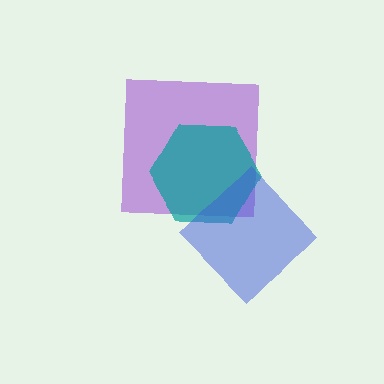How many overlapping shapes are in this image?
There are 3 overlapping shapes in the image.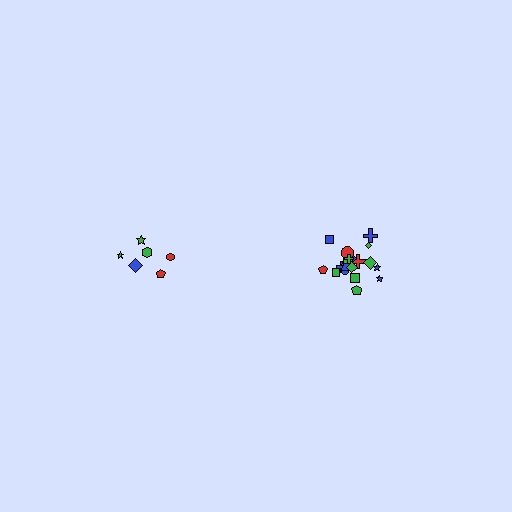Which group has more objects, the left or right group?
The right group.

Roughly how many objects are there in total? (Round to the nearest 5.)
Roughly 30 objects in total.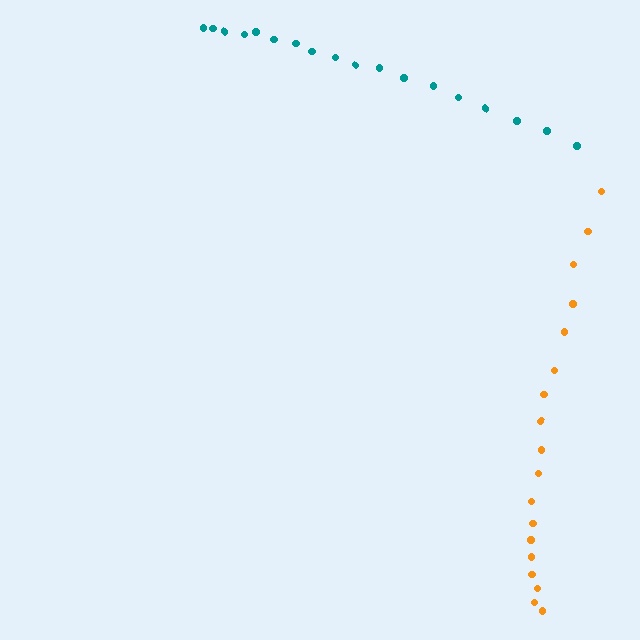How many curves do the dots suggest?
There are 2 distinct paths.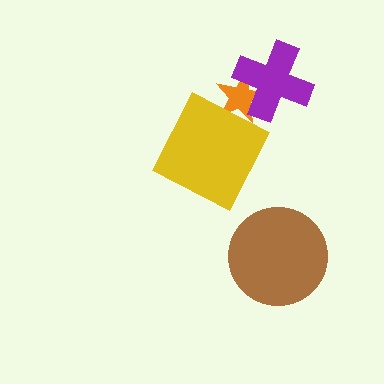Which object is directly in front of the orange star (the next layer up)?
The purple cross is directly in front of the orange star.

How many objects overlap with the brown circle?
0 objects overlap with the brown circle.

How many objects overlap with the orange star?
2 objects overlap with the orange star.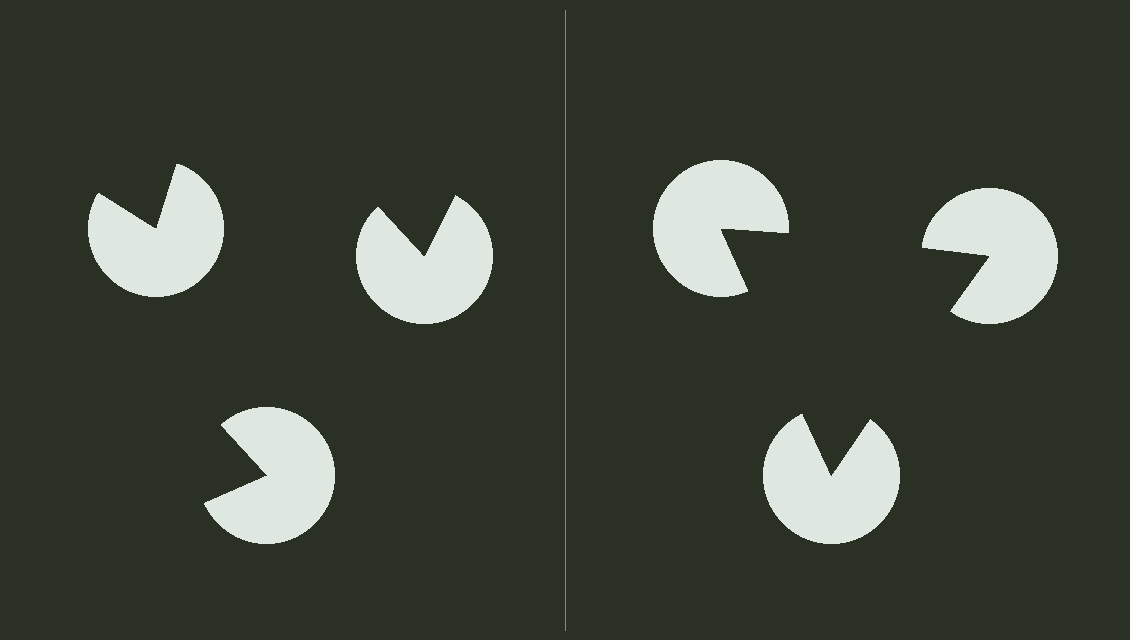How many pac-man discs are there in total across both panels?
6 — 3 on each side.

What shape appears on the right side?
An illusory triangle.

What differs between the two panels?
The pac-man discs are positioned identically on both sides; only the wedge orientations differ. On the right they align to a triangle; on the left they are misaligned.